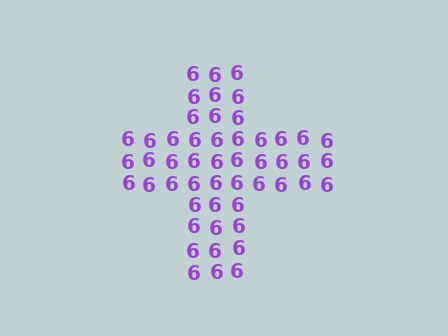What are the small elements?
The small elements are digit 6's.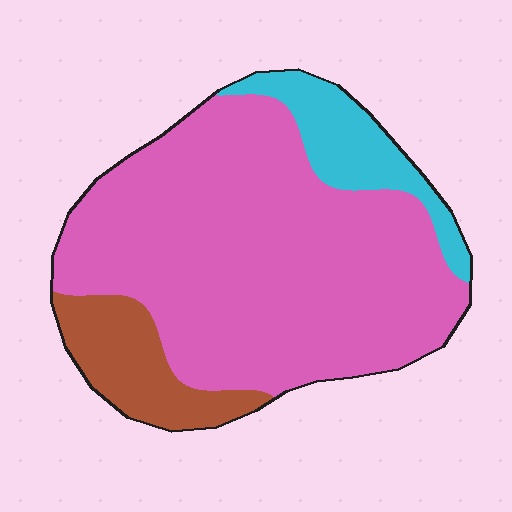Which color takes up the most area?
Pink, at roughly 75%.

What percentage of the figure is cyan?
Cyan takes up less than a sixth of the figure.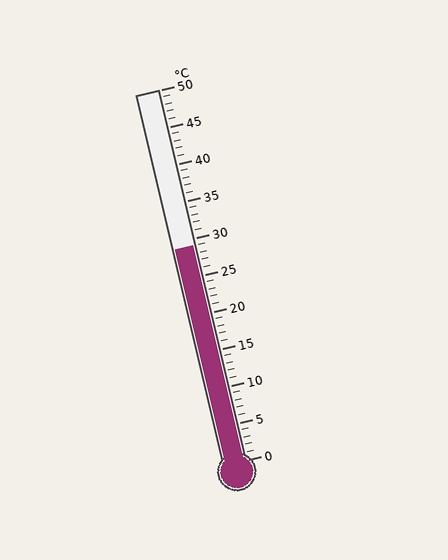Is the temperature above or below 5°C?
The temperature is above 5°C.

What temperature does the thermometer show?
The thermometer shows approximately 29°C.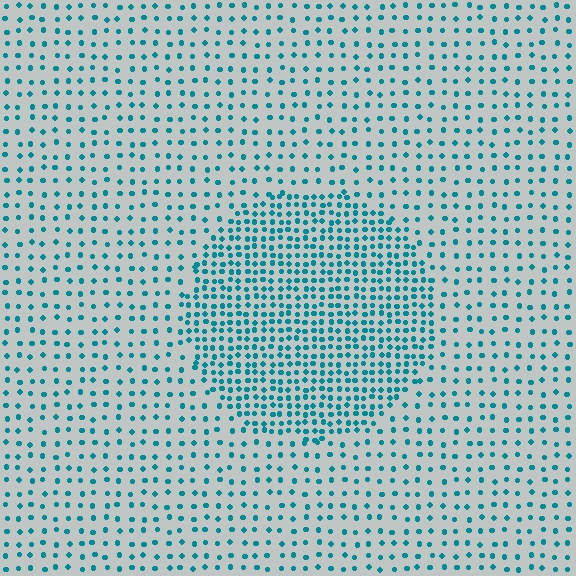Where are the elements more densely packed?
The elements are more densely packed inside the circle boundary.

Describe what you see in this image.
The image contains small teal elements arranged at two different densities. A circle-shaped region is visible where the elements are more densely packed than the surrounding area.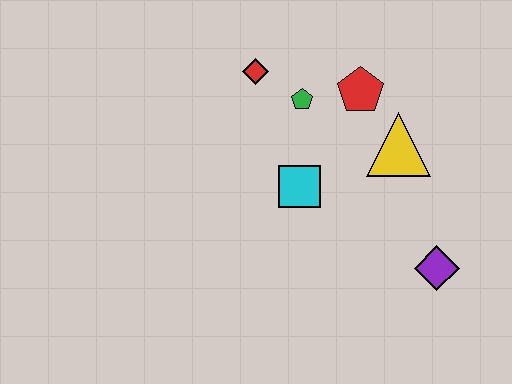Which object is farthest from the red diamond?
The purple diamond is farthest from the red diamond.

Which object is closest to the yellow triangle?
The red pentagon is closest to the yellow triangle.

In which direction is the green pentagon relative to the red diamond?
The green pentagon is to the right of the red diamond.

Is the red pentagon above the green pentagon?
Yes